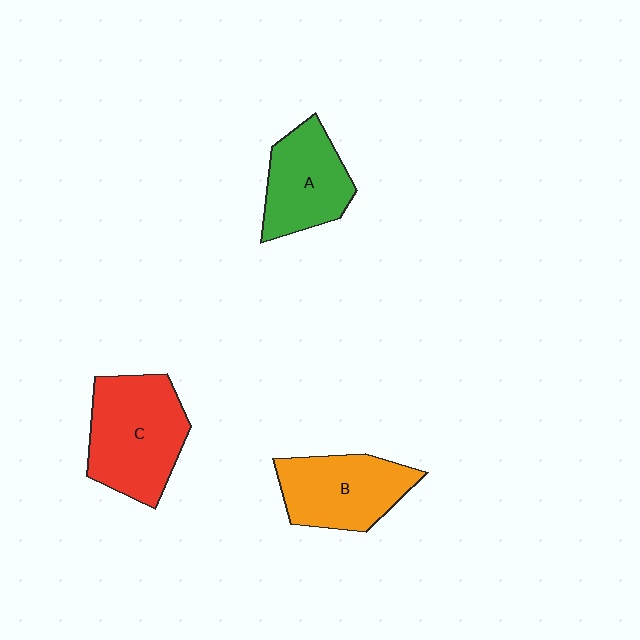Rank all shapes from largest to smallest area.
From largest to smallest: C (red), B (orange), A (green).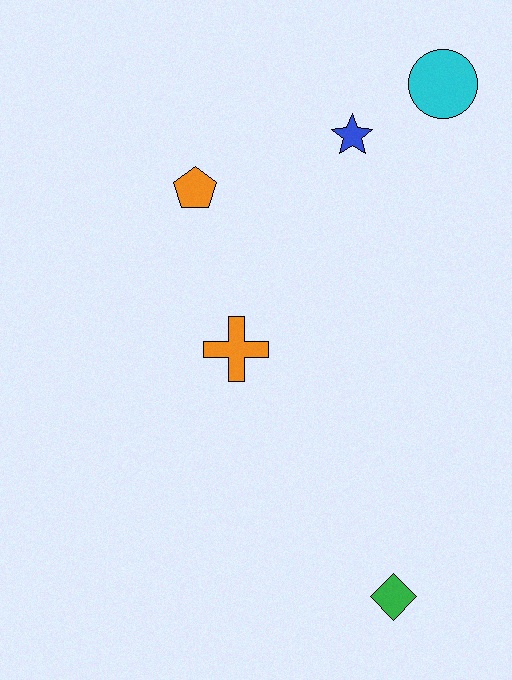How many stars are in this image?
There is 1 star.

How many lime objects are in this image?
There are no lime objects.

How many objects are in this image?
There are 5 objects.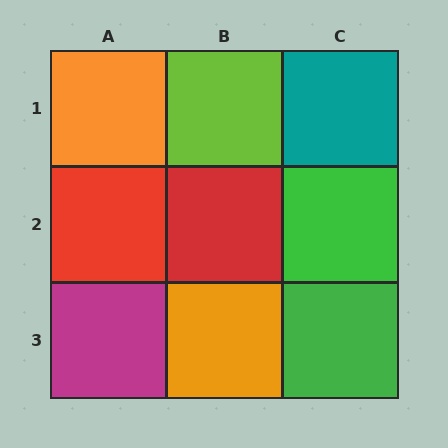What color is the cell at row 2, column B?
Red.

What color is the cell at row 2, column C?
Green.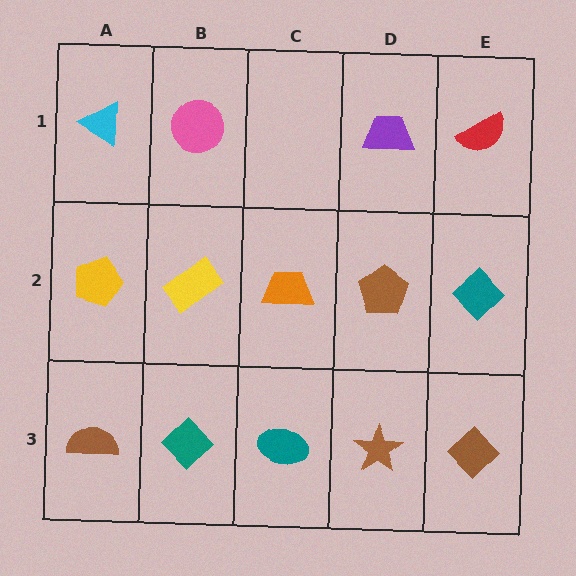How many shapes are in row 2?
5 shapes.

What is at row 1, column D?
A purple trapezoid.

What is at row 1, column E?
A red semicircle.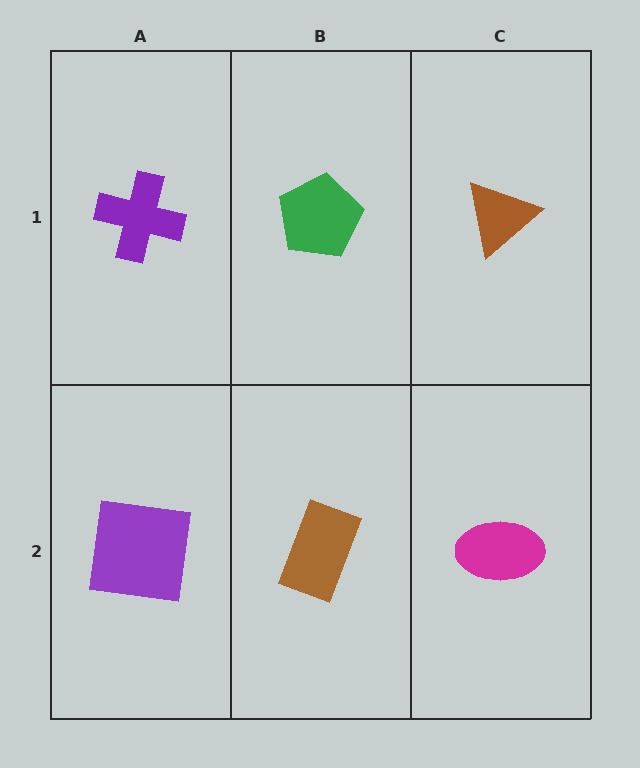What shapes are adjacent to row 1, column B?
A brown rectangle (row 2, column B), a purple cross (row 1, column A), a brown triangle (row 1, column C).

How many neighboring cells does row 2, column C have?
2.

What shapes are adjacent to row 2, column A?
A purple cross (row 1, column A), a brown rectangle (row 2, column B).